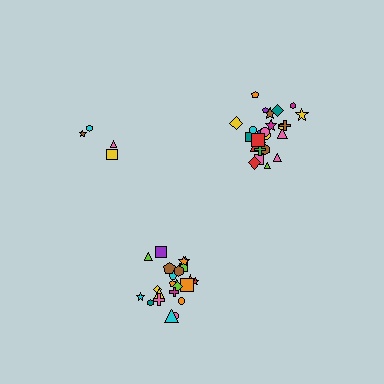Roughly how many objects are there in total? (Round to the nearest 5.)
Roughly 55 objects in total.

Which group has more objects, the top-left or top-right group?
The top-right group.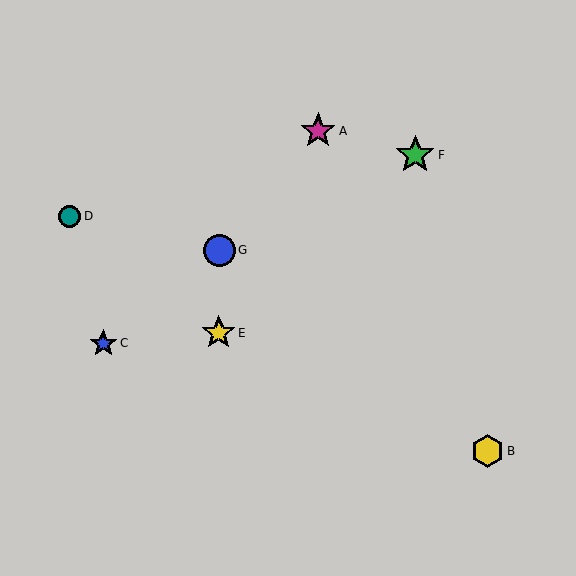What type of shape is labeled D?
Shape D is a teal circle.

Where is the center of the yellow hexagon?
The center of the yellow hexagon is at (487, 451).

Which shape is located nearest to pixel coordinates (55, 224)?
The teal circle (labeled D) at (70, 216) is nearest to that location.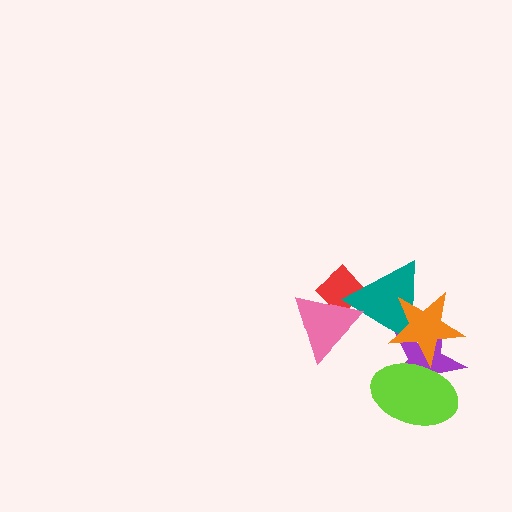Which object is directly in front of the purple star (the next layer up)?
The orange star is directly in front of the purple star.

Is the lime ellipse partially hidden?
No, no other shape covers it.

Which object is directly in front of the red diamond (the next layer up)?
The teal triangle is directly in front of the red diamond.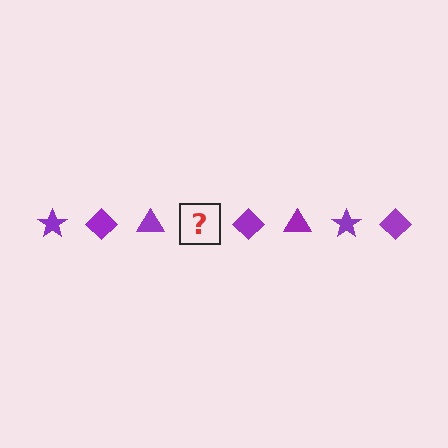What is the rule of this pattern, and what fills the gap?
The rule is that the pattern cycles through star, diamond, triangle shapes in purple. The gap should be filled with a purple star.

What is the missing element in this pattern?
The missing element is a purple star.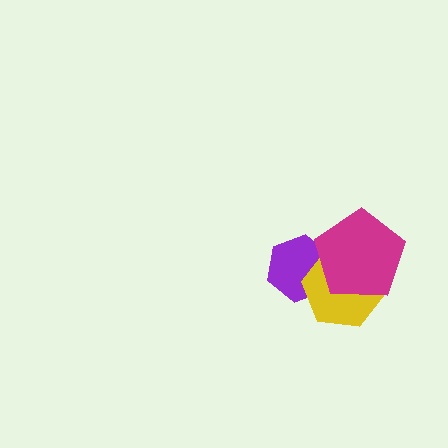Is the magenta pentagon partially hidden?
No, no other shape covers it.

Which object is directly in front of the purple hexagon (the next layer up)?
The yellow hexagon is directly in front of the purple hexagon.